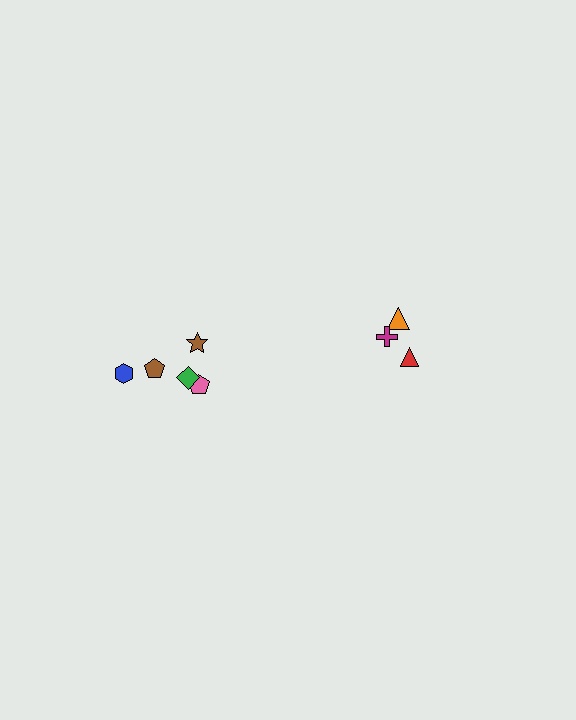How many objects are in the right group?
There are 3 objects.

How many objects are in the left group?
There are 5 objects.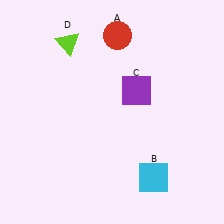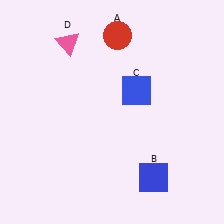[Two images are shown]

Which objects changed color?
B changed from cyan to blue. C changed from purple to blue. D changed from lime to pink.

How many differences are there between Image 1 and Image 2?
There are 3 differences between the two images.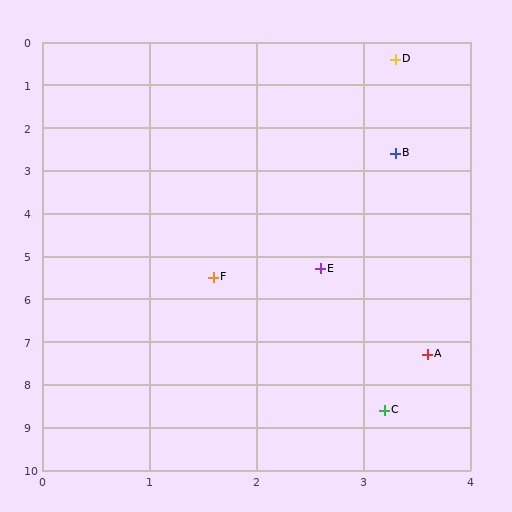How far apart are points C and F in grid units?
Points C and F are about 3.5 grid units apart.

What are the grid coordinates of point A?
Point A is at approximately (3.6, 7.3).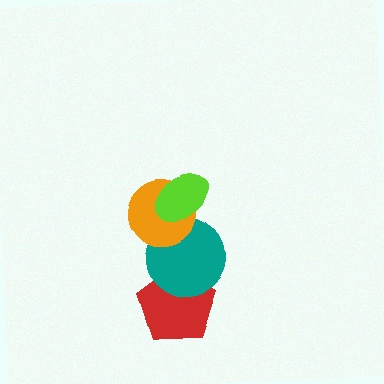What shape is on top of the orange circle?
The lime ellipse is on top of the orange circle.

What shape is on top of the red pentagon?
The teal circle is on top of the red pentagon.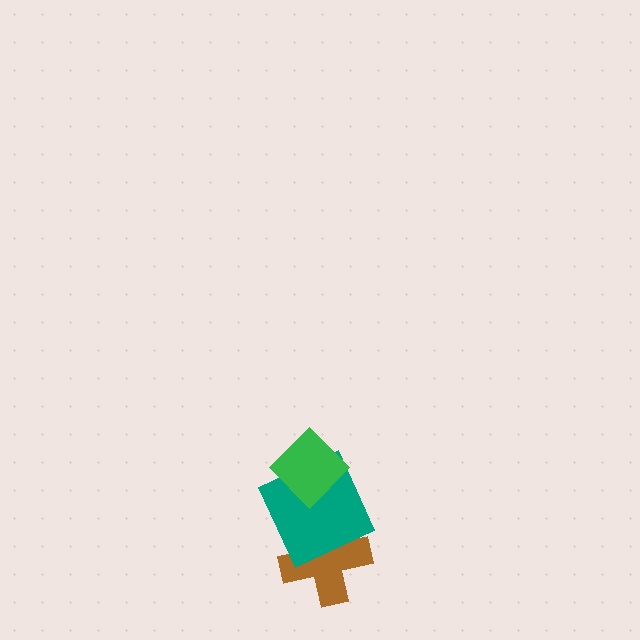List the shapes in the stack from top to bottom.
From top to bottom: the green diamond, the teal square, the brown cross.